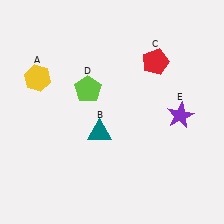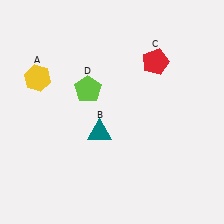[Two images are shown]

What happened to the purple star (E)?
The purple star (E) was removed in Image 2. It was in the bottom-right area of Image 1.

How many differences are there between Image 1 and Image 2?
There is 1 difference between the two images.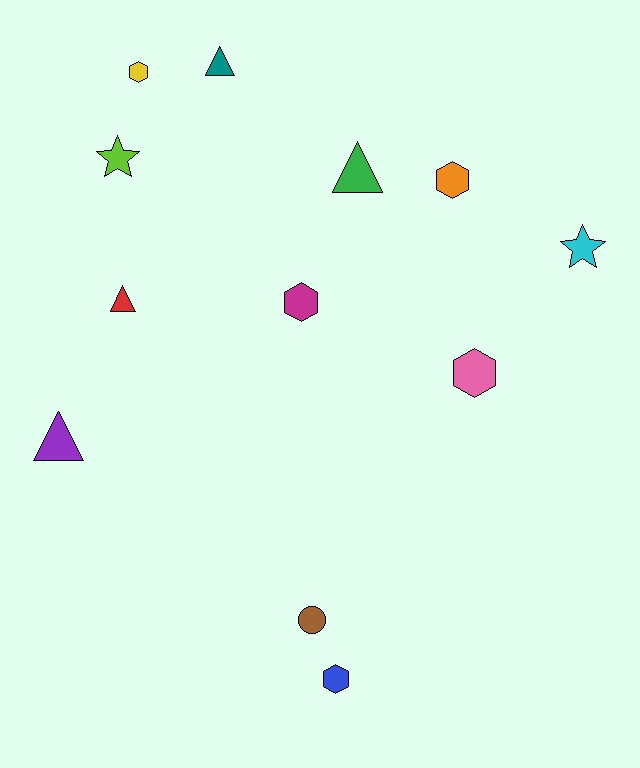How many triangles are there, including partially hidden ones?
There are 4 triangles.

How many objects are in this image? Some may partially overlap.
There are 12 objects.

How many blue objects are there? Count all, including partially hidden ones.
There is 1 blue object.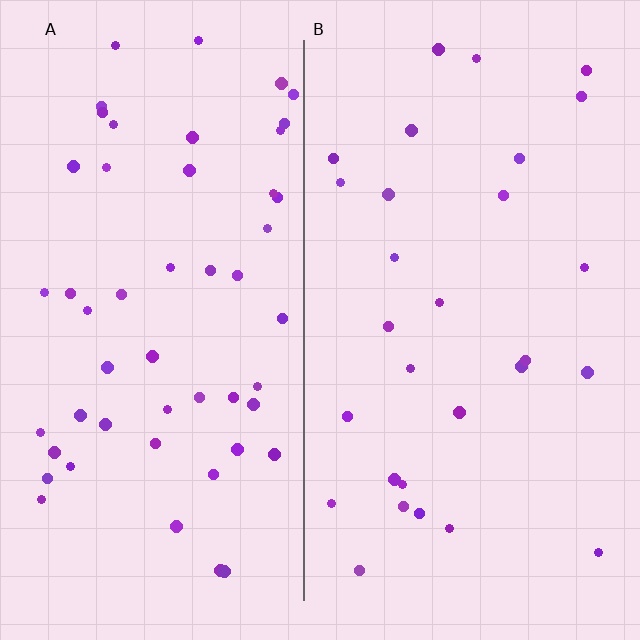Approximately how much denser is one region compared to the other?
Approximately 1.8× — region A over region B.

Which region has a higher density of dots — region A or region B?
A (the left).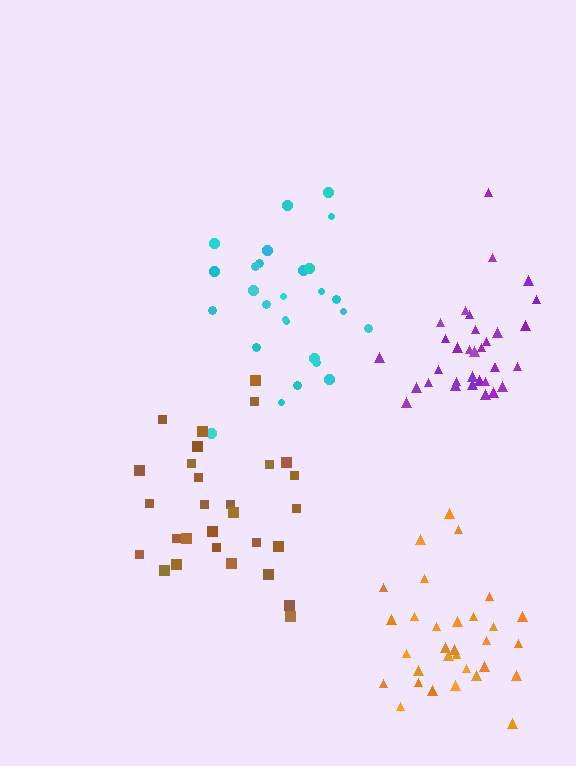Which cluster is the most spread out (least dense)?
Brown.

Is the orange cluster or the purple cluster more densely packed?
Purple.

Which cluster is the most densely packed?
Purple.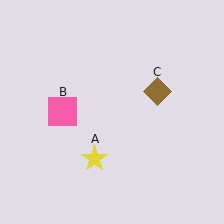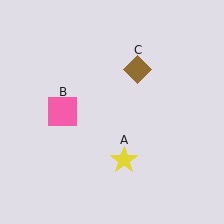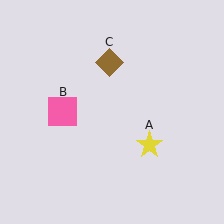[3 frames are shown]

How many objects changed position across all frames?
2 objects changed position: yellow star (object A), brown diamond (object C).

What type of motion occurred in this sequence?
The yellow star (object A), brown diamond (object C) rotated counterclockwise around the center of the scene.